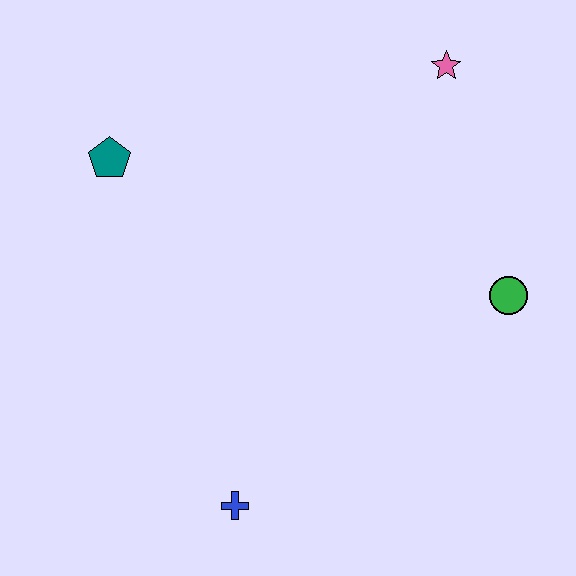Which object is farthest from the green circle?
The teal pentagon is farthest from the green circle.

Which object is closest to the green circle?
The pink star is closest to the green circle.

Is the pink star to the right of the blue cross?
Yes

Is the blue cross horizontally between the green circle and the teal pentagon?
Yes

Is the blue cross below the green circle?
Yes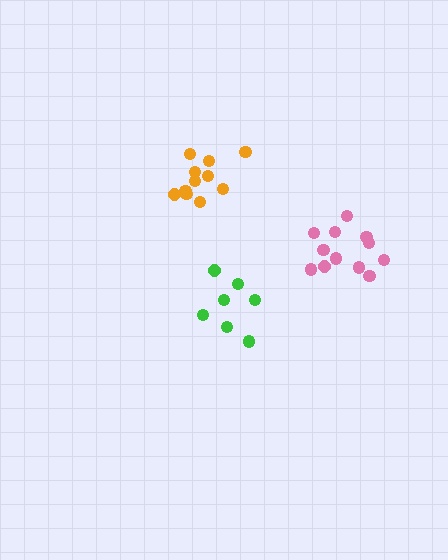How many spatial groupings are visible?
There are 3 spatial groupings.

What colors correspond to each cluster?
The clusters are colored: green, orange, pink.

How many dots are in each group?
Group 1: 7 dots, Group 2: 12 dots, Group 3: 12 dots (31 total).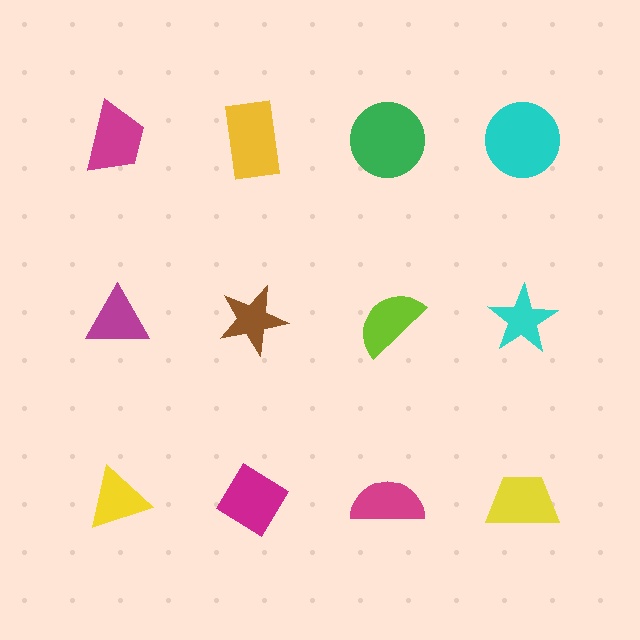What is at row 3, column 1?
A yellow triangle.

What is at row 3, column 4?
A yellow trapezoid.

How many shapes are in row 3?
4 shapes.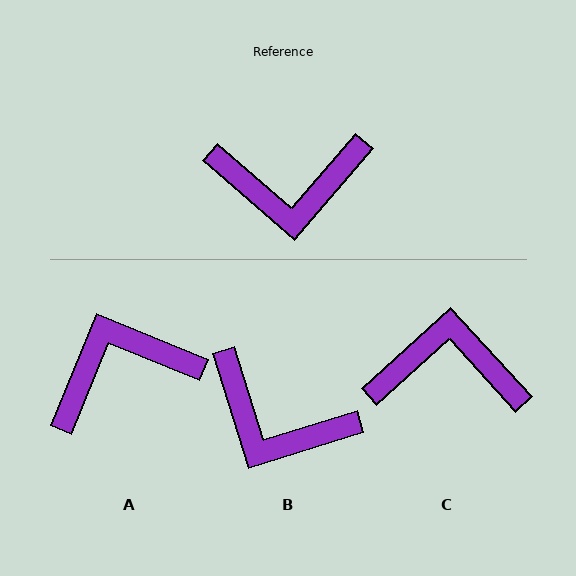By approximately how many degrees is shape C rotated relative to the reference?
Approximately 173 degrees counter-clockwise.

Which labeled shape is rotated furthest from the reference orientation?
C, about 173 degrees away.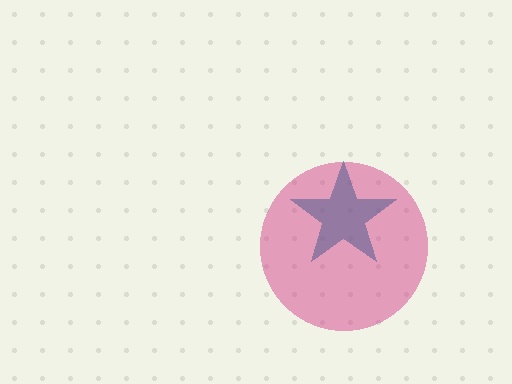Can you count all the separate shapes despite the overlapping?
Yes, there are 2 separate shapes.